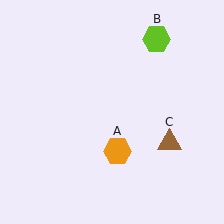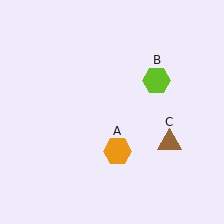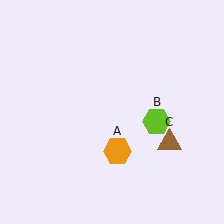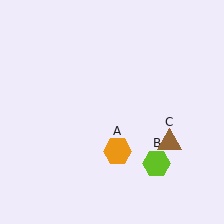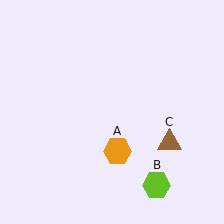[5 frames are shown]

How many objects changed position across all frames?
1 object changed position: lime hexagon (object B).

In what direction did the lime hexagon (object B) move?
The lime hexagon (object B) moved down.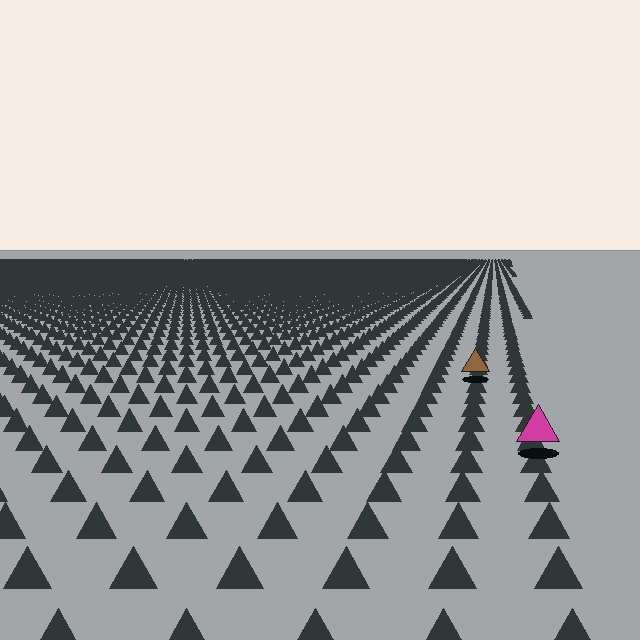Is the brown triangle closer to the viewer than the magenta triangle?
No. The magenta triangle is closer — you can tell from the texture gradient: the ground texture is coarser near it.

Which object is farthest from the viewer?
The brown triangle is farthest from the viewer. It appears smaller and the ground texture around it is denser.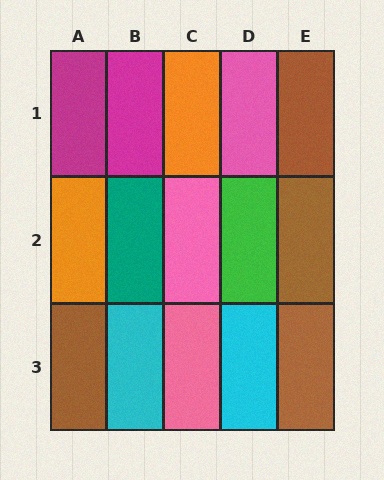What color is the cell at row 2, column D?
Green.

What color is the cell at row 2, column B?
Teal.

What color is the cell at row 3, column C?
Pink.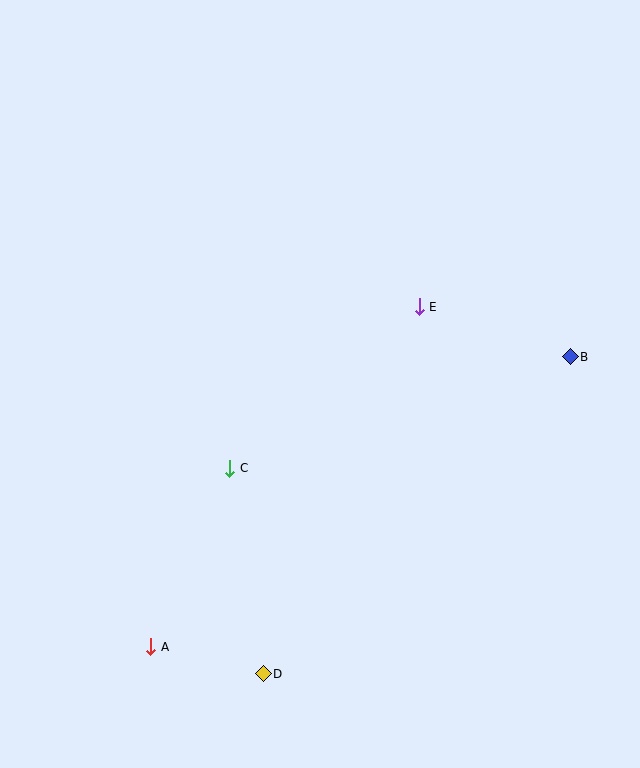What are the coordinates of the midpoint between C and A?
The midpoint between C and A is at (190, 558).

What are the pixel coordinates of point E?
Point E is at (419, 307).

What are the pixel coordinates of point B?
Point B is at (570, 357).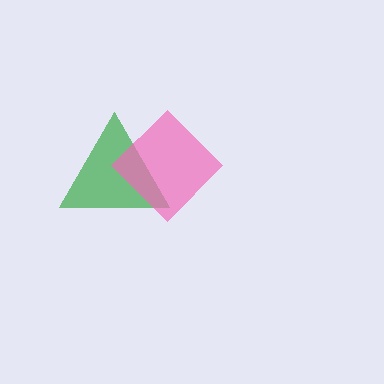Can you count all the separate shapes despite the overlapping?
Yes, there are 2 separate shapes.